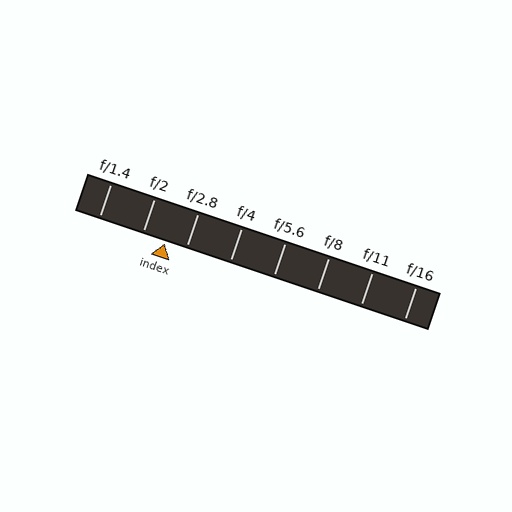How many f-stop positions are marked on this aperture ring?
There are 8 f-stop positions marked.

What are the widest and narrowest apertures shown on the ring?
The widest aperture shown is f/1.4 and the narrowest is f/16.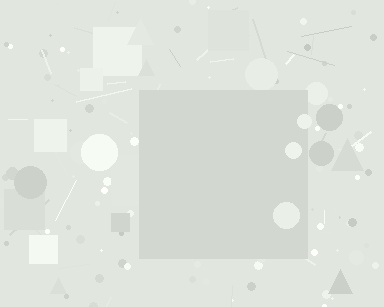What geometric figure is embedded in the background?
A square is embedded in the background.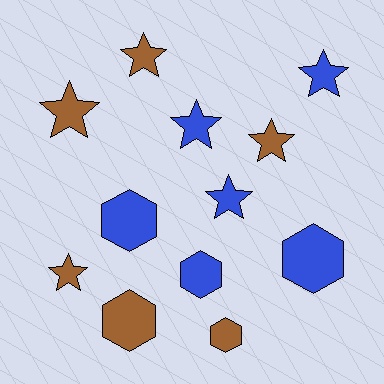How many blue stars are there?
There are 3 blue stars.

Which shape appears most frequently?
Star, with 7 objects.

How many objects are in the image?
There are 12 objects.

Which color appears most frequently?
Brown, with 6 objects.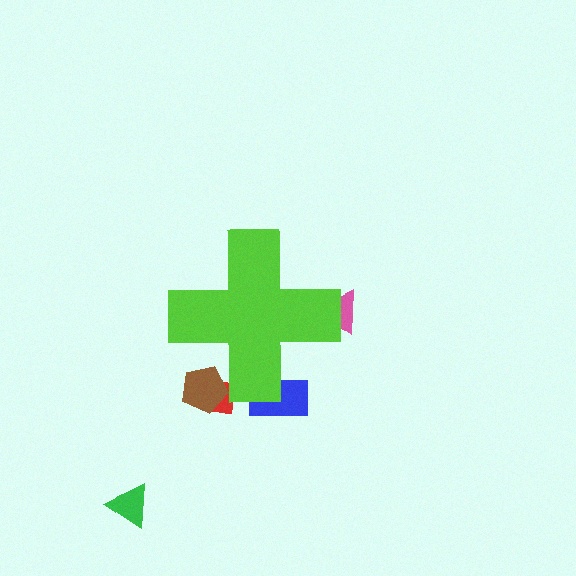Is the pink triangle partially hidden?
Yes, the pink triangle is partially hidden behind the lime cross.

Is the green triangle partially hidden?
No, the green triangle is fully visible.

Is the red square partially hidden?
Yes, the red square is partially hidden behind the lime cross.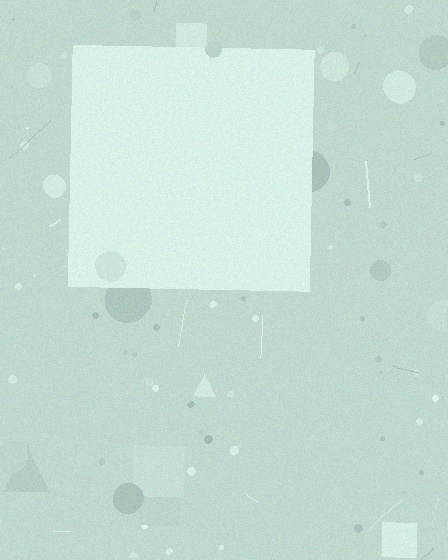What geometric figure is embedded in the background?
A square is embedded in the background.